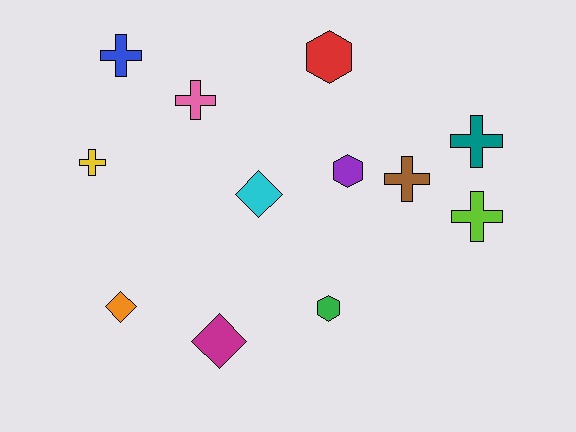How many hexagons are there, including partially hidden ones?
There are 3 hexagons.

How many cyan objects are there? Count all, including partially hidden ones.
There is 1 cyan object.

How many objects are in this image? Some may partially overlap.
There are 12 objects.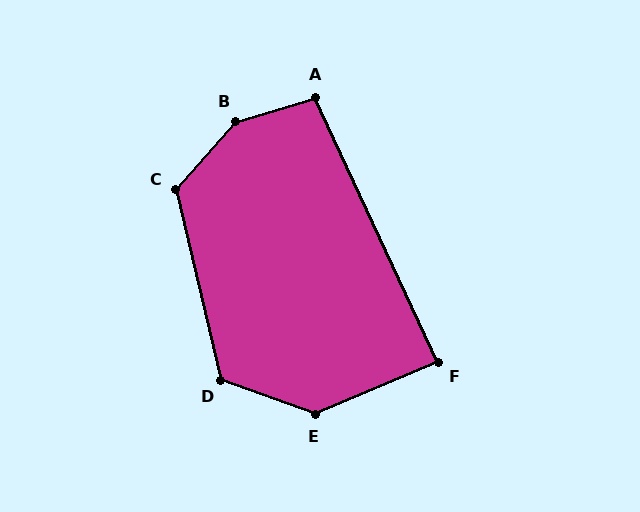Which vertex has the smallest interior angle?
F, at approximately 88 degrees.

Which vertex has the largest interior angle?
B, at approximately 148 degrees.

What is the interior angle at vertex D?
Approximately 123 degrees (obtuse).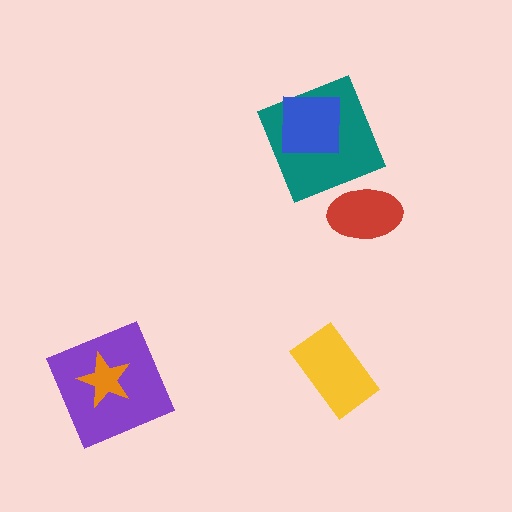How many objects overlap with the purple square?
1 object overlaps with the purple square.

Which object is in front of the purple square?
The orange star is in front of the purple square.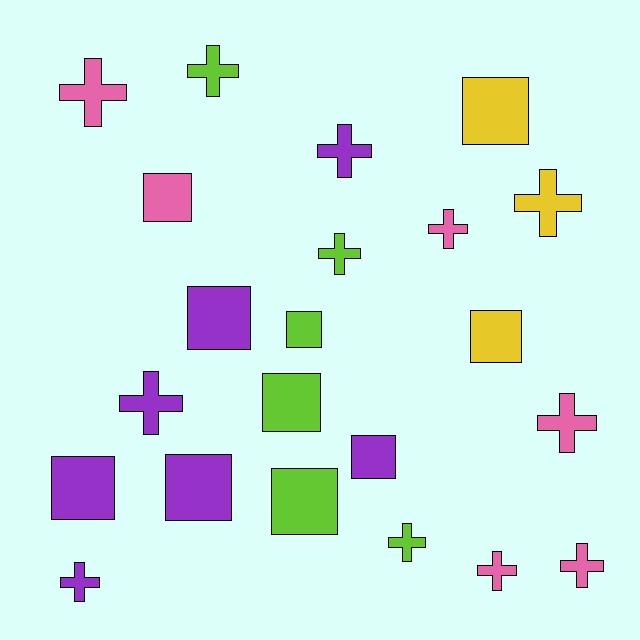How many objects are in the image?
There are 22 objects.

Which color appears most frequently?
Purple, with 7 objects.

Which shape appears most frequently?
Cross, with 12 objects.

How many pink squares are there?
There is 1 pink square.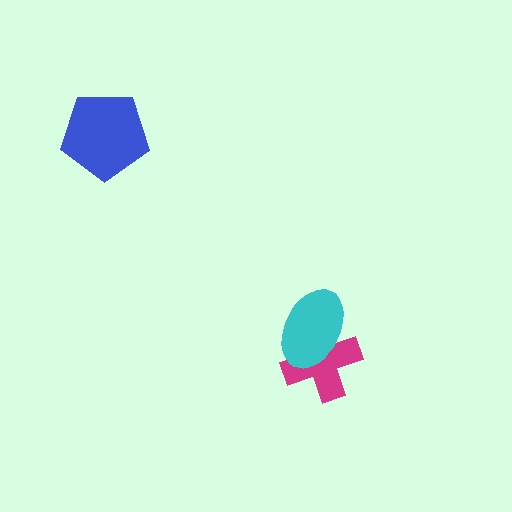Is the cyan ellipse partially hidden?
No, no other shape covers it.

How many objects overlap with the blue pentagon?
0 objects overlap with the blue pentagon.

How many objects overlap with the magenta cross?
1 object overlaps with the magenta cross.